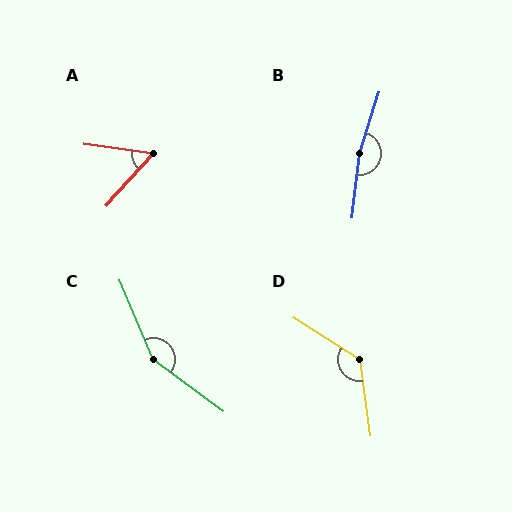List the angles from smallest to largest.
A (56°), D (130°), C (149°), B (169°).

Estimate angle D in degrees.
Approximately 130 degrees.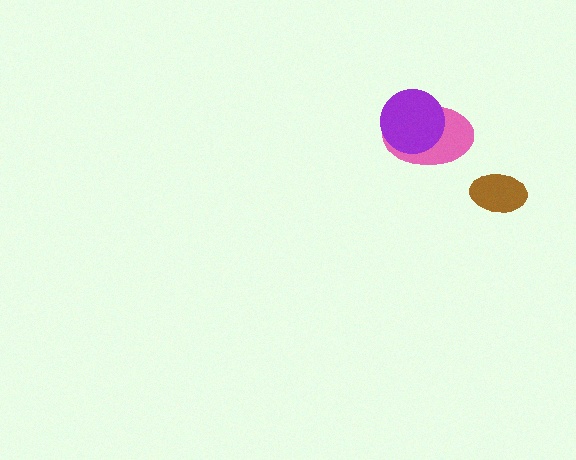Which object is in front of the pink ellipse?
The purple circle is in front of the pink ellipse.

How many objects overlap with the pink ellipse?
1 object overlaps with the pink ellipse.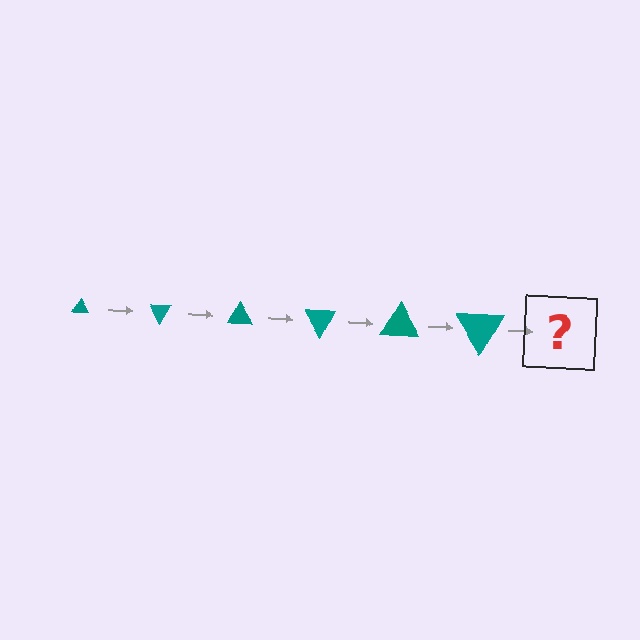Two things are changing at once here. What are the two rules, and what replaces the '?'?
The two rules are that the triangle grows larger each step and it rotates 60 degrees each step. The '?' should be a triangle, larger than the previous one and rotated 360 degrees from the start.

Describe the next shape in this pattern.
It should be a triangle, larger than the previous one and rotated 360 degrees from the start.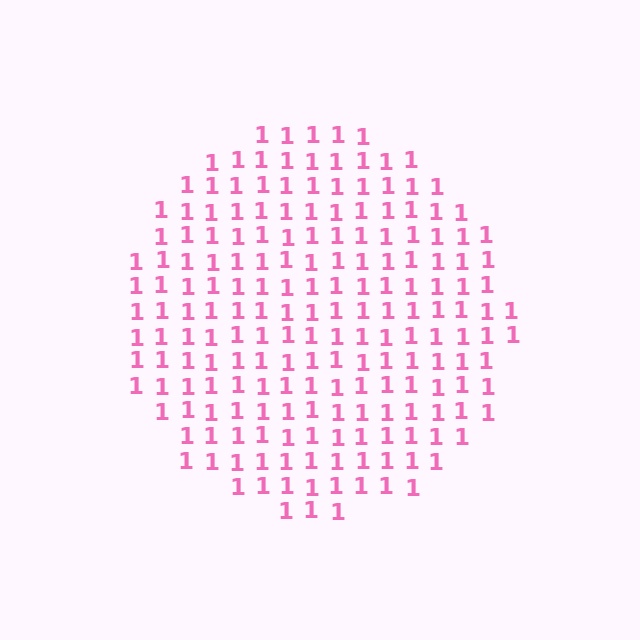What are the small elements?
The small elements are digit 1's.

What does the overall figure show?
The overall figure shows a circle.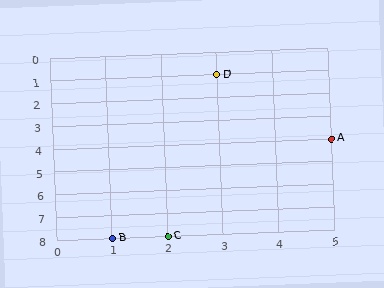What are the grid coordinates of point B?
Point B is at grid coordinates (1, 8).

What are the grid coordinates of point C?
Point C is at grid coordinates (2, 8).